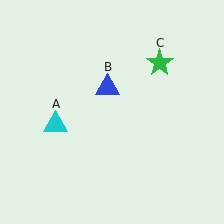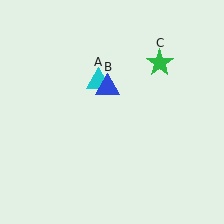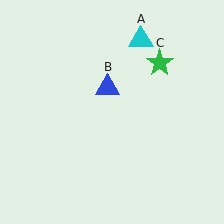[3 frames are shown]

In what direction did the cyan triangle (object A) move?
The cyan triangle (object A) moved up and to the right.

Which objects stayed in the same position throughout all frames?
Blue triangle (object B) and green star (object C) remained stationary.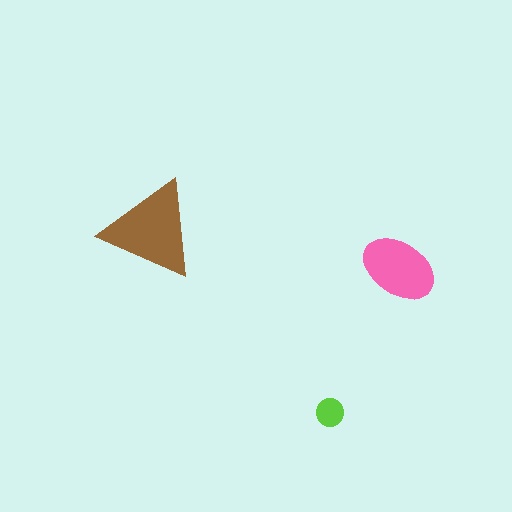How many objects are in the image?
There are 3 objects in the image.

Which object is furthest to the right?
The pink ellipse is rightmost.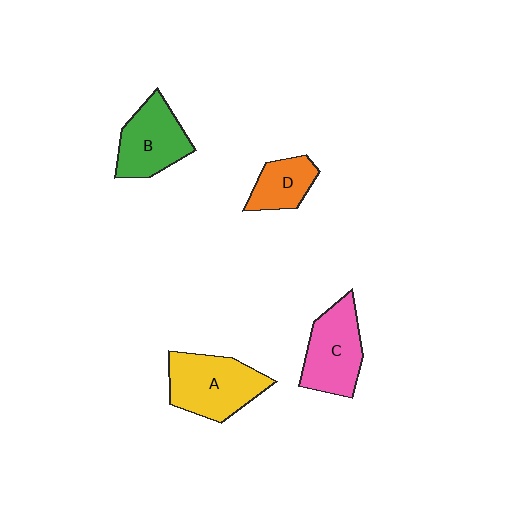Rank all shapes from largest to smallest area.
From largest to smallest: A (yellow), C (pink), B (green), D (orange).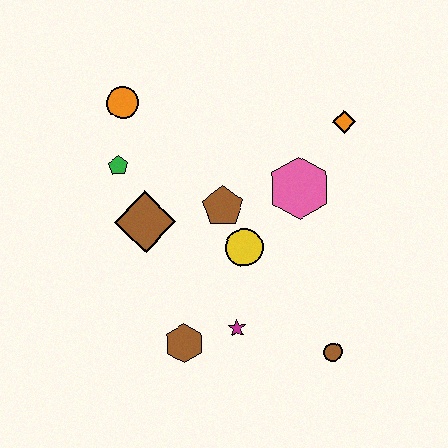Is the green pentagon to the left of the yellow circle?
Yes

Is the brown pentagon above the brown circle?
Yes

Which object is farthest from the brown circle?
The orange circle is farthest from the brown circle.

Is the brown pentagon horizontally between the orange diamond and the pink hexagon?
No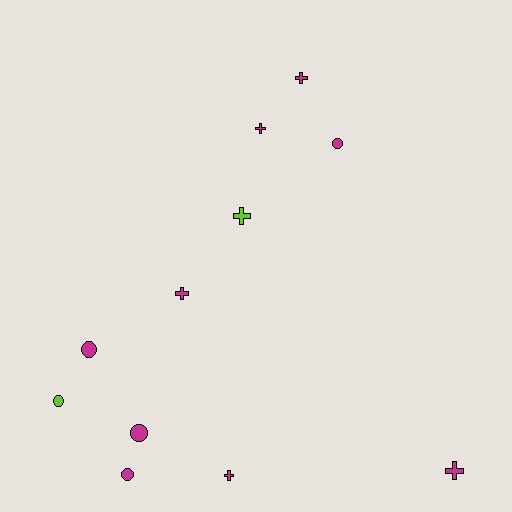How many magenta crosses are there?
There are 5 magenta crosses.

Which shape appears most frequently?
Cross, with 6 objects.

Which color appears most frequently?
Magenta, with 9 objects.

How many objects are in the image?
There are 11 objects.